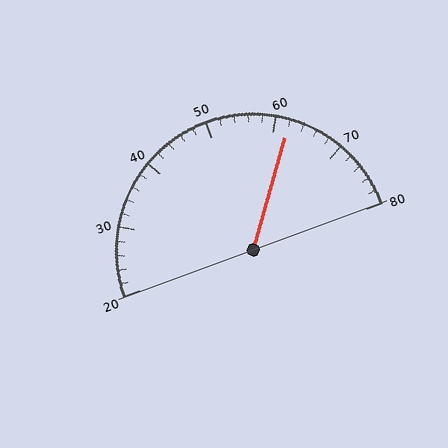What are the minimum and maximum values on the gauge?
The gauge ranges from 20 to 80.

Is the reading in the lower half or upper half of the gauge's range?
The reading is in the upper half of the range (20 to 80).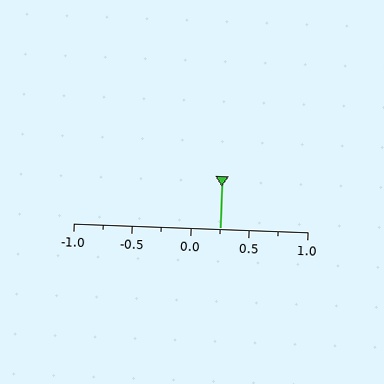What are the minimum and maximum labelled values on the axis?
The axis runs from -1.0 to 1.0.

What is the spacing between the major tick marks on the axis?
The major ticks are spaced 0.5 apart.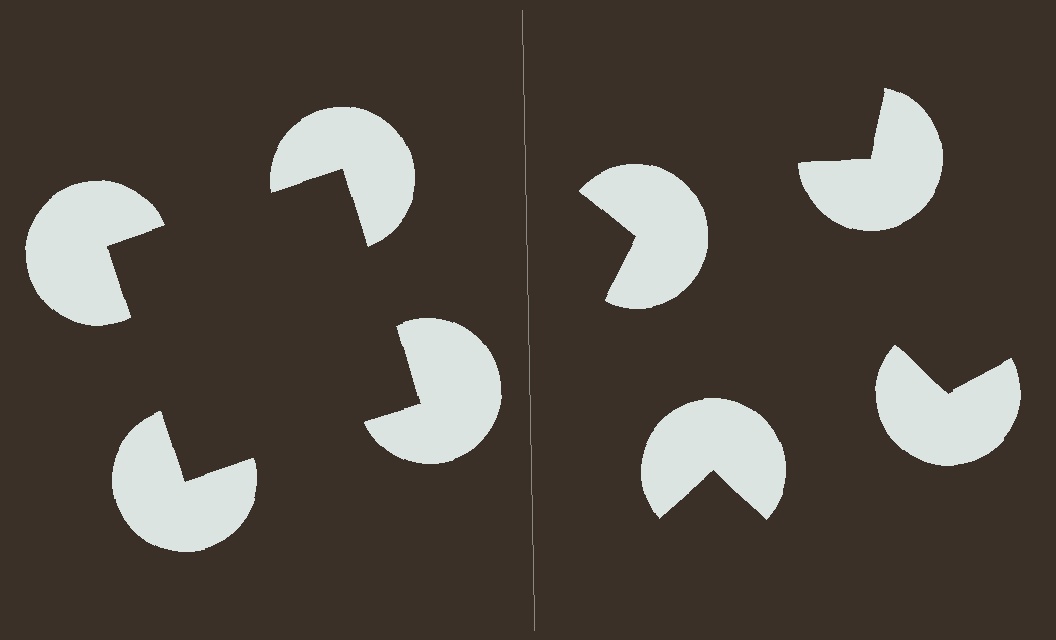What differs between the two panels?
The pac-man discs are positioned identically on both sides; only the wedge orientations differ. On the left they align to a square; on the right they are misaligned.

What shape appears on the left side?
An illusory square.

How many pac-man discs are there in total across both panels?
8 — 4 on each side.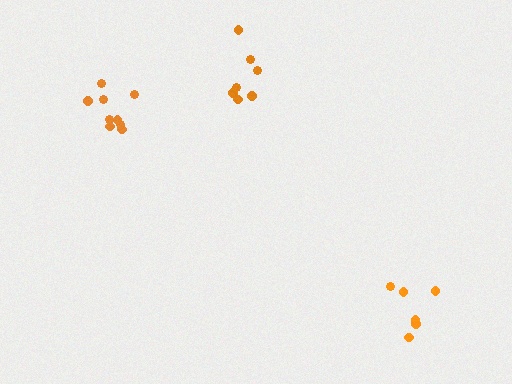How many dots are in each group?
Group 1: 7 dots, Group 2: 7 dots, Group 3: 9 dots (23 total).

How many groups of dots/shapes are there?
There are 3 groups.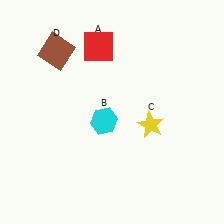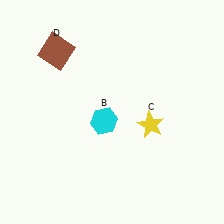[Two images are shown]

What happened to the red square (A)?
The red square (A) was removed in Image 2. It was in the top-left area of Image 1.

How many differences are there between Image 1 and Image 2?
There is 1 difference between the two images.